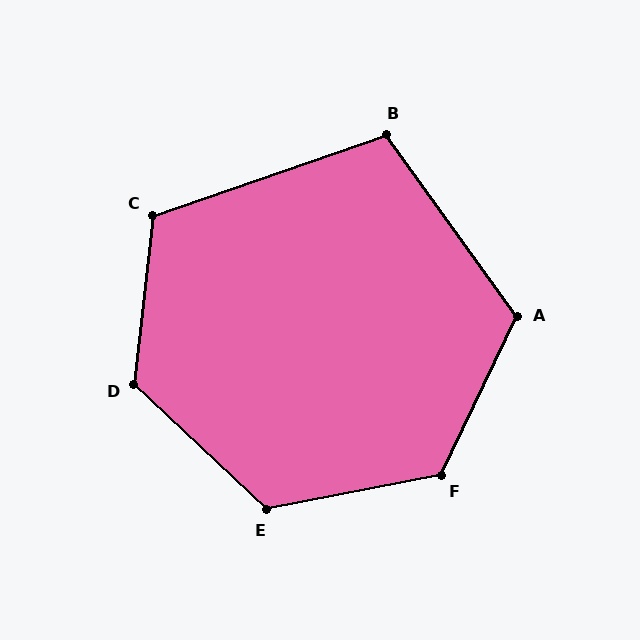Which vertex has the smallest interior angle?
B, at approximately 106 degrees.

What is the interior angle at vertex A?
Approximately 119 degrees (obtuse).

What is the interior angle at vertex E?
Approximately 126 degrees (obtuse).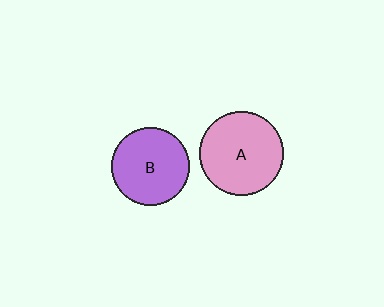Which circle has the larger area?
Circle A (pink).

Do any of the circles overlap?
No, none of the circles overlap.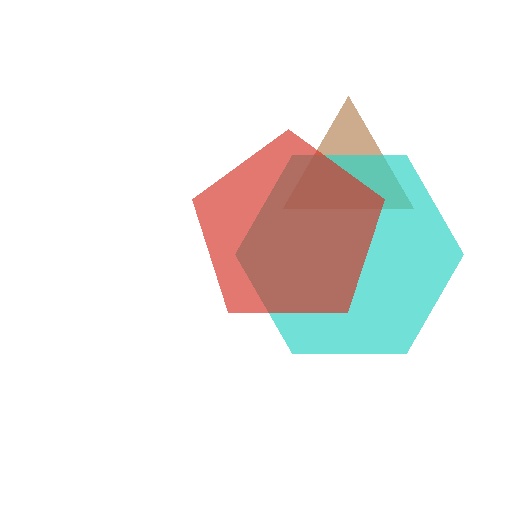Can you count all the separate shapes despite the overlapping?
Yes, there are 3 separate shapes.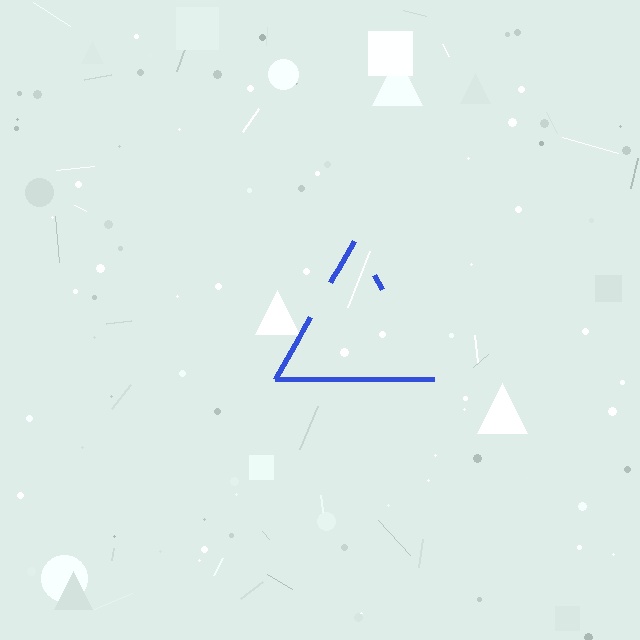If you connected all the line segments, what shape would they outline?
They would outline a triangle.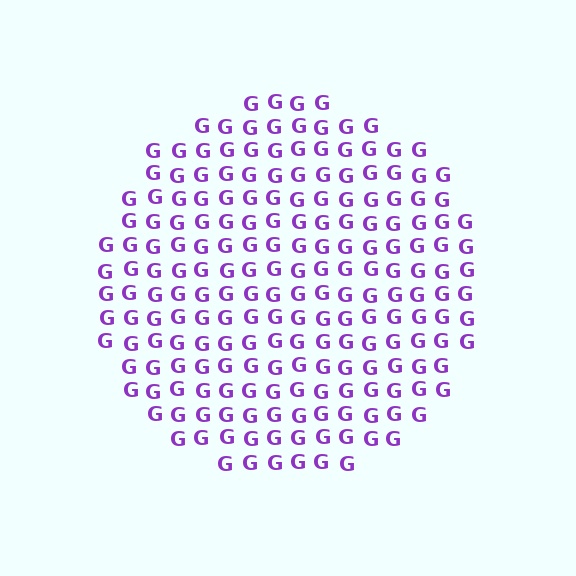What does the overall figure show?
The overall figure shows a circle.